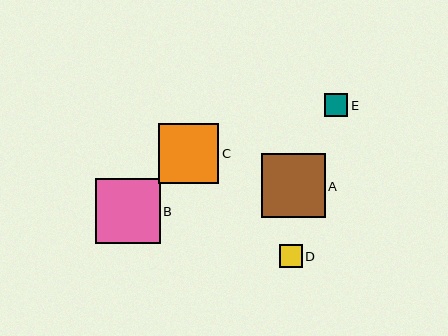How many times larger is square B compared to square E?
Square B is approximately 2.8 times the size of square E.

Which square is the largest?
Square B is the largest with a size of approximately 64 pixels.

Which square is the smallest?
Square D is the smallest with a size of approximately 23 pixels.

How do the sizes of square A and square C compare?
Square A and square C are approximately the same size.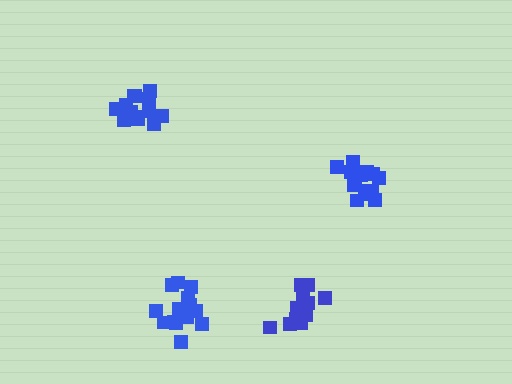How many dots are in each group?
Group 1: 14 dots, Group 2: 14 dots, Group 3: 12 dots, Group 4: 15 dots (55 total).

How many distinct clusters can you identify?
There are 4 distinct clusters.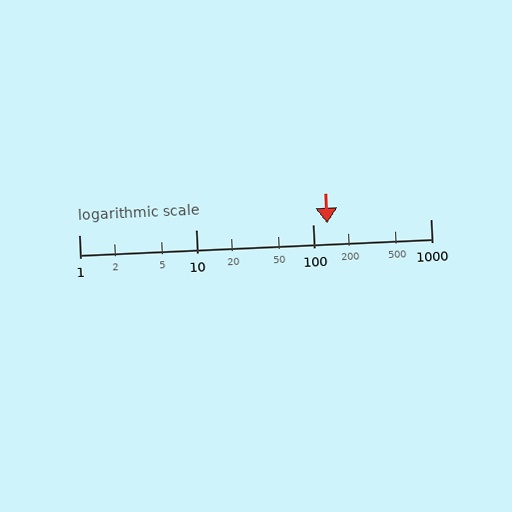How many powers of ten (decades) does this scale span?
The scale spans 3 decades, from 1 to 1000.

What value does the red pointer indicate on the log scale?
The pointer indicates approximately 130.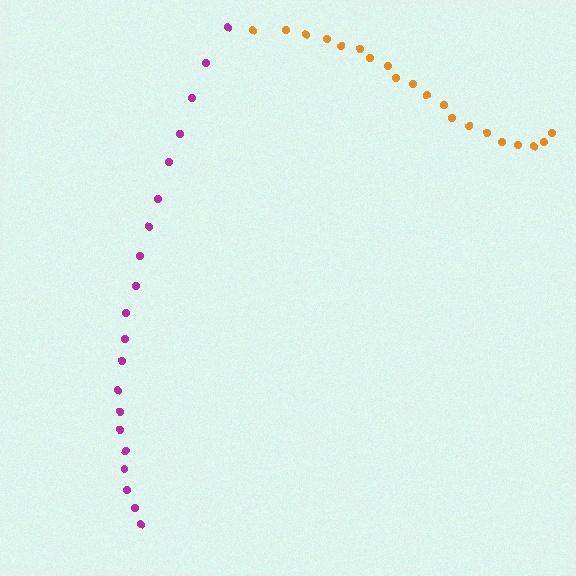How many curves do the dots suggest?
There are 2 distinct paths.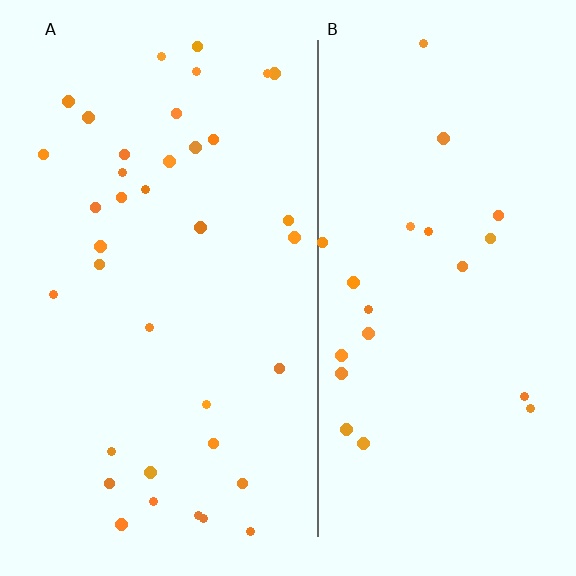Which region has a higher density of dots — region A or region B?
A (the left).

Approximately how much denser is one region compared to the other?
Approximately 1.7× — region A over region B.